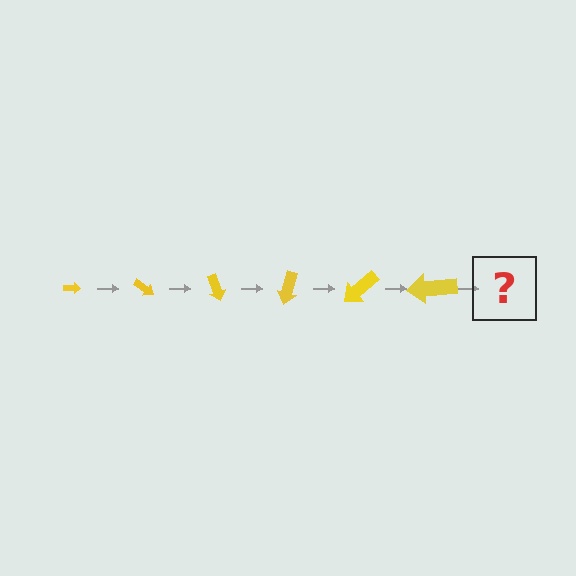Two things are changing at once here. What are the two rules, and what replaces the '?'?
The two rules are that the arrow grows larger each step and it rotates 35 degrees each step. The '?' should be an arrow, larger than the previous one and rotated 210 degrees from the start.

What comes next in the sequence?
The next element should be an arrow, larger than the previous one and rotated 210 degrees from the start.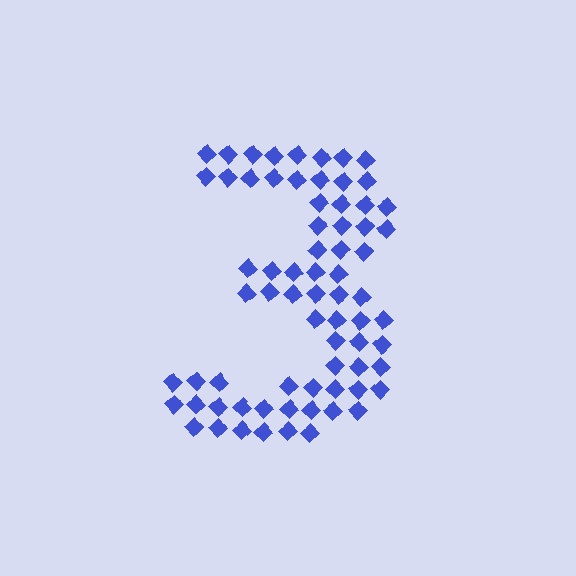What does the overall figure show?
The overall figure shows the digit 3.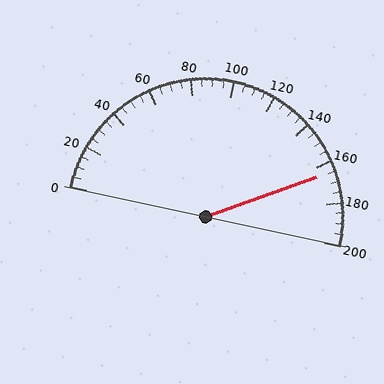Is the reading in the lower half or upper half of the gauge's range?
The reading is in the upper half of the range (0 to 200).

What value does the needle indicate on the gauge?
The needle indicates approximately 165.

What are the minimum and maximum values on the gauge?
The gauge ranges from 0 to 200.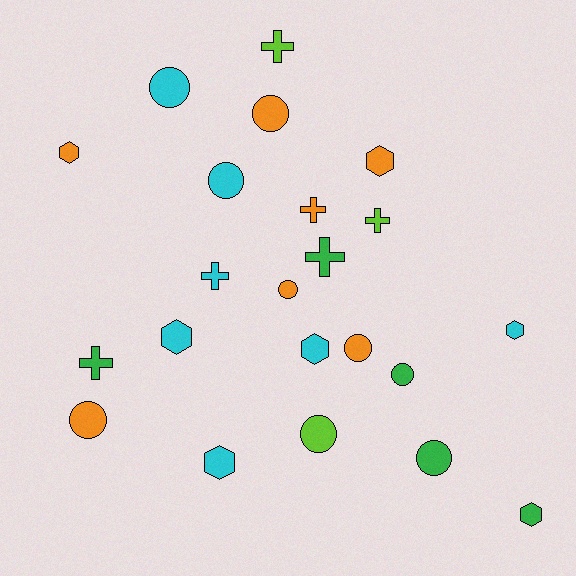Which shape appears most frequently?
Circle, with 9 objects.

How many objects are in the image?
There are 22 objects.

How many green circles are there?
There are 2 green circles.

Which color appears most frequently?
Cyan, with 7 objects.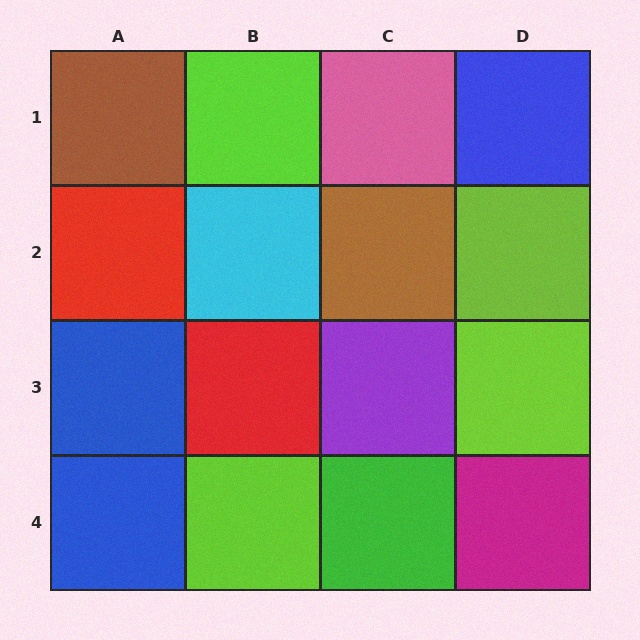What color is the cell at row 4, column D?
Magenta.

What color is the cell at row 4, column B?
Lime.